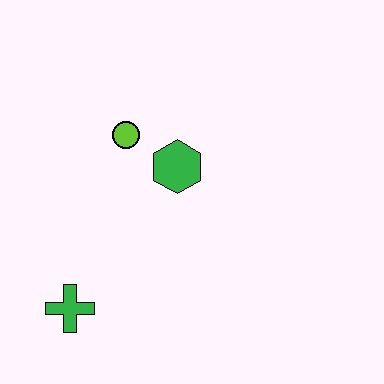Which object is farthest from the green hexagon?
The green cross is farthest from the green hexagon.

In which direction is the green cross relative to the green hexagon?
The green cross is below the green hexagon.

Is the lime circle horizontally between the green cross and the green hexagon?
Yes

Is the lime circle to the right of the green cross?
Yes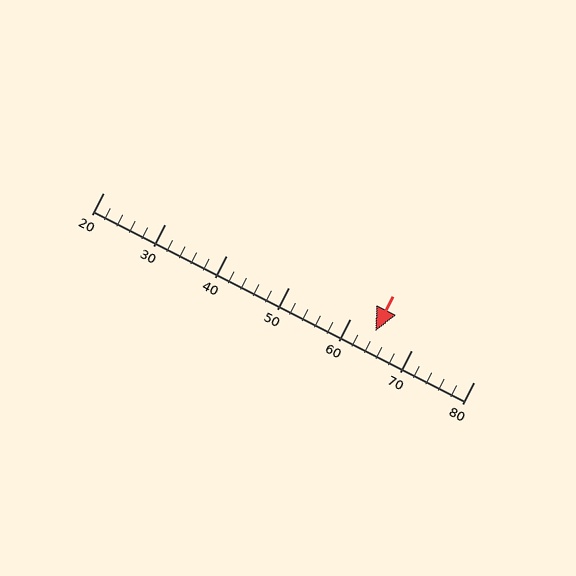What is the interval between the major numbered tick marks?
The major tick marks are spaced 10 units apart.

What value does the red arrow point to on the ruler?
The red arrow points to approximately 64.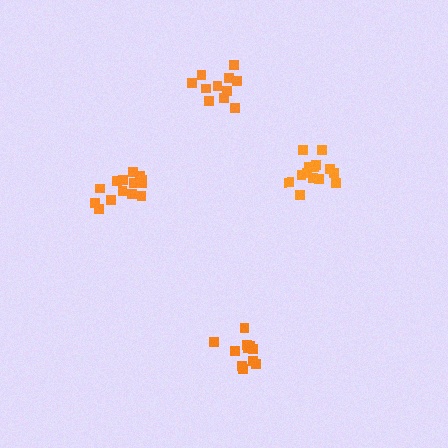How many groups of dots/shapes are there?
There are 4 groups.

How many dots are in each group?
Group 1: 11 dots, Group 2: 11 dots, Group 3: 14 dots, Group 4: 15 dots (51 total).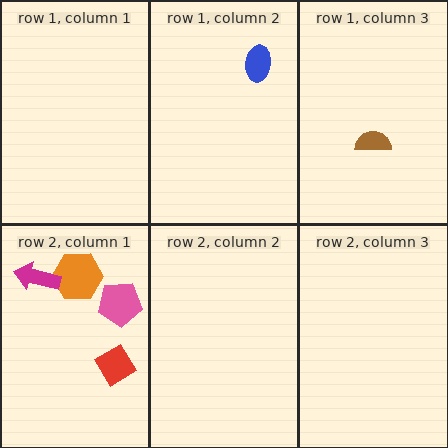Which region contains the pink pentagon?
The row 2, column 1 region.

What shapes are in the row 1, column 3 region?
The brown semicircle.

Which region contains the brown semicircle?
The row 1, column 3 region.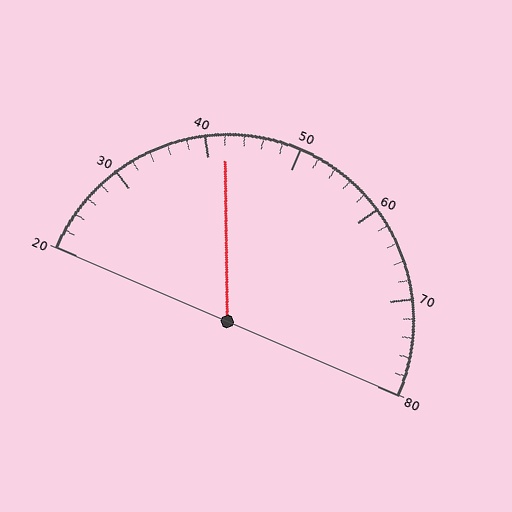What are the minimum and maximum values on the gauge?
The gauge ranges from 20 to 80.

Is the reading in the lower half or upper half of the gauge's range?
The reading is in the lower half of the range (20 to 80).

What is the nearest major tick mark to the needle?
The nearest major tick mark is 40.